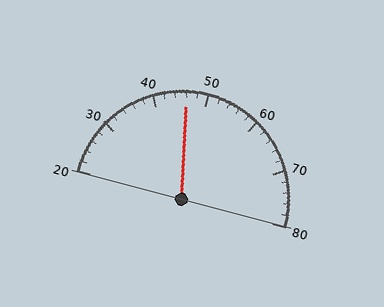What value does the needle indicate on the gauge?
The needle indicates approximately 46.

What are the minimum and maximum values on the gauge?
The gauge ranges from 20 to 80.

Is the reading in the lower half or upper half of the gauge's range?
The reading is in the lower half of the range (20 to 80).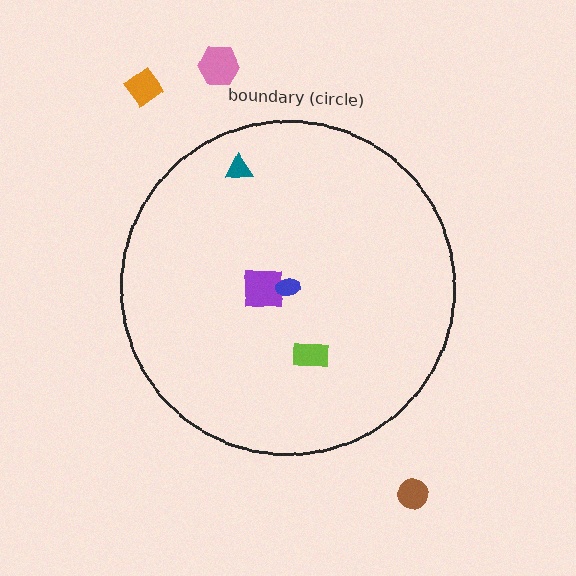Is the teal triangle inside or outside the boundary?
Inside.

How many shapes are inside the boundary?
4 inside, 3 outside.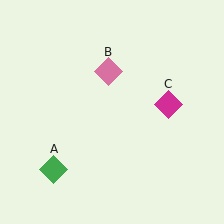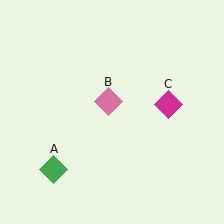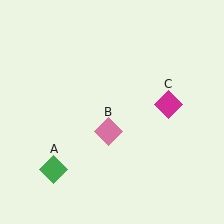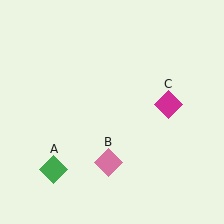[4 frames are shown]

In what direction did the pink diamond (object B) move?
The pink diamond (object B) moved down.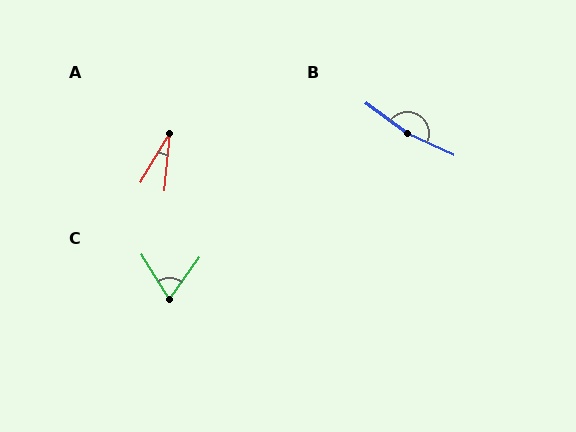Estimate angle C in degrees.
Approximately 67 degrees.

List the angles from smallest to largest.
A (25°), C (67°), B (168°).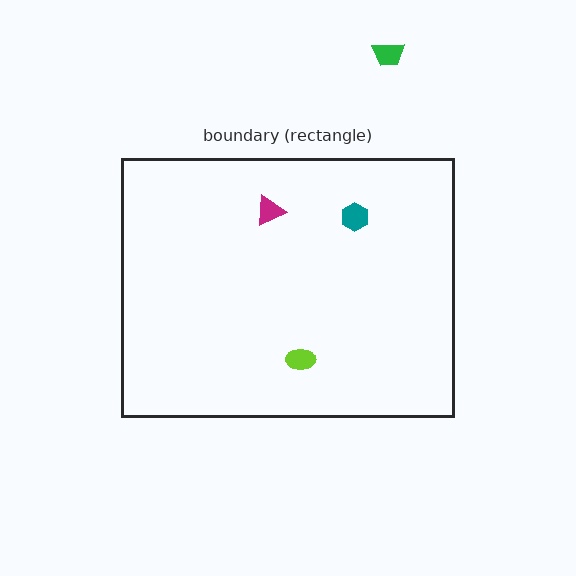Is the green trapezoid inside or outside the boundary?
Outside.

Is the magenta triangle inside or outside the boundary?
Inside.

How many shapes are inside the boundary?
3 inside, 1 outside.